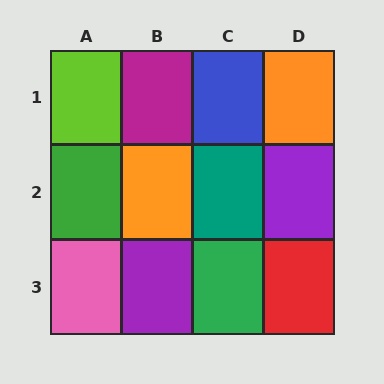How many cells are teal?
1 cell is teal.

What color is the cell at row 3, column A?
Pink.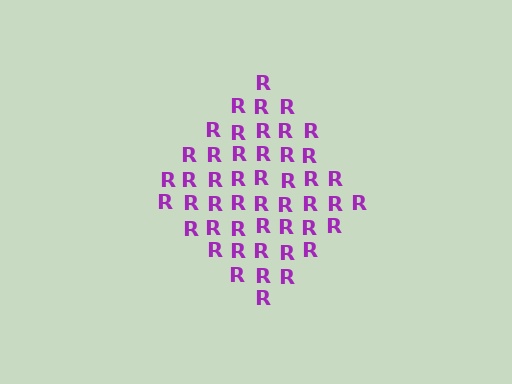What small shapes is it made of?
It is made of small letter R's.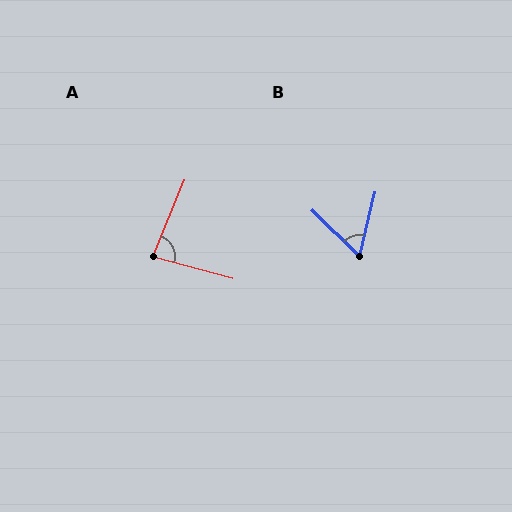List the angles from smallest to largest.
B (59°), A (83°).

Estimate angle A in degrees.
Approximately 83 degrees.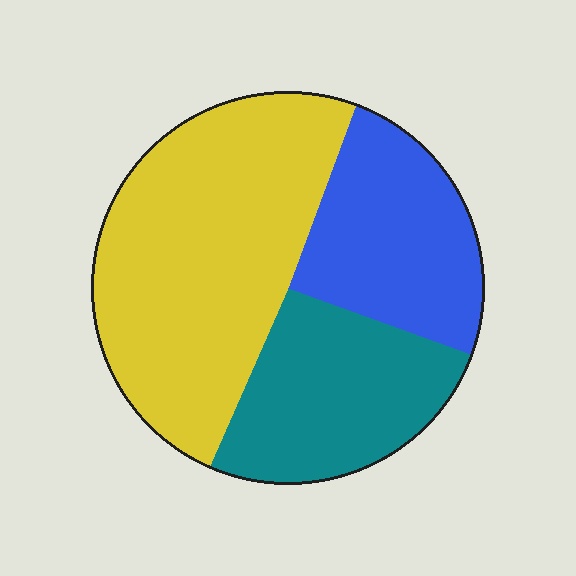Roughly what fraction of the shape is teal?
Teal takes up between a sixth and a third of the shape.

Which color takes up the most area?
Yellow, at roughly 50%.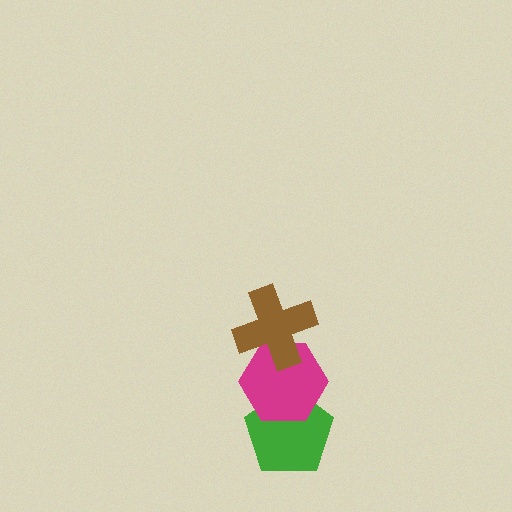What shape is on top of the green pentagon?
The magenta hexagon is on top of the green pentagon.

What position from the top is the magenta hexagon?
The magenta hexagon is 2nd from the top.